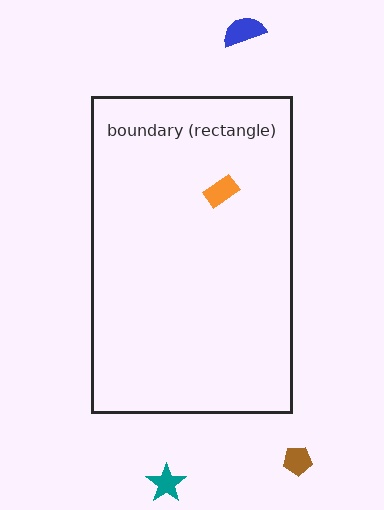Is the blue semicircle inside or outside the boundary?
Outside.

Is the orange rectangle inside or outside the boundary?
Inside.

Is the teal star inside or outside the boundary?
Outside.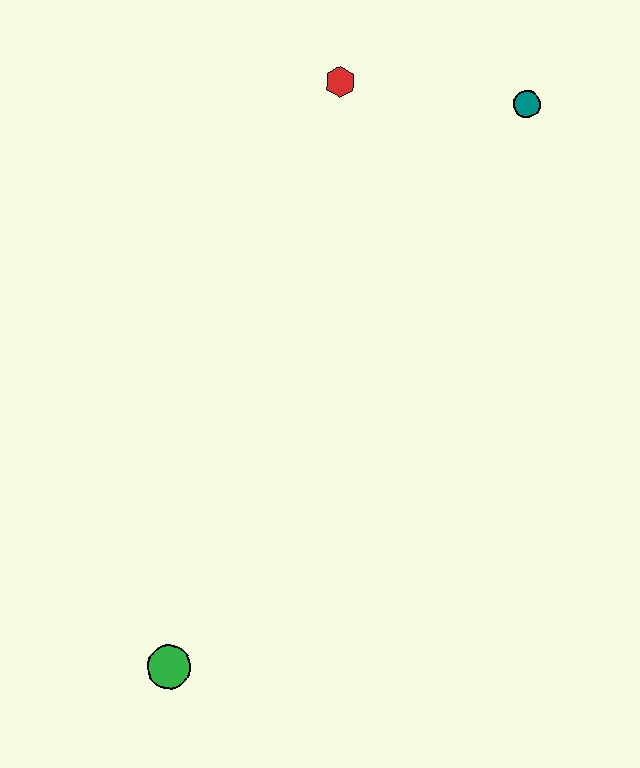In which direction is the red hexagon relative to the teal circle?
The red hexagon is to the left of the teal circle.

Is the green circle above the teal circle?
No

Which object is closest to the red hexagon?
The teal circle is closest to the red hexagon.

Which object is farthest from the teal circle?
The green circle is farthest from the teal circle.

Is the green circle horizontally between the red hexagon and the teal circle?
No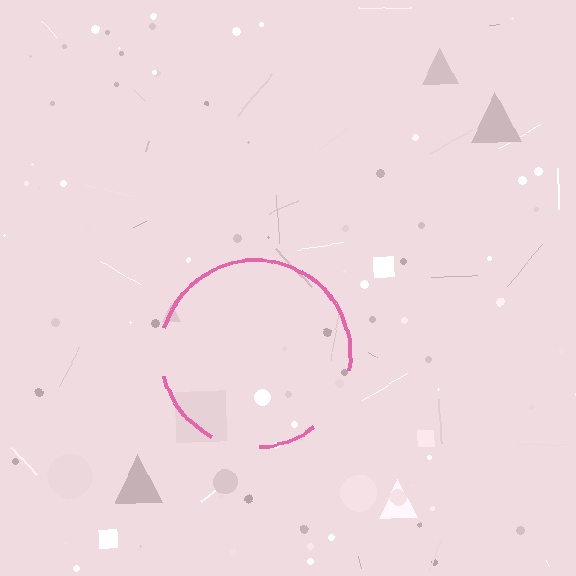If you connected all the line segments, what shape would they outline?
They would outline a circle.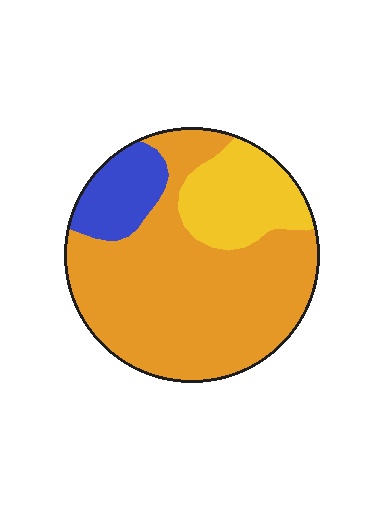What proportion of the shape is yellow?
Yellow takes up about one fifth (1/5) of the shape.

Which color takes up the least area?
Blue, at roughly 15%.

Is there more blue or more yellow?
Yellow.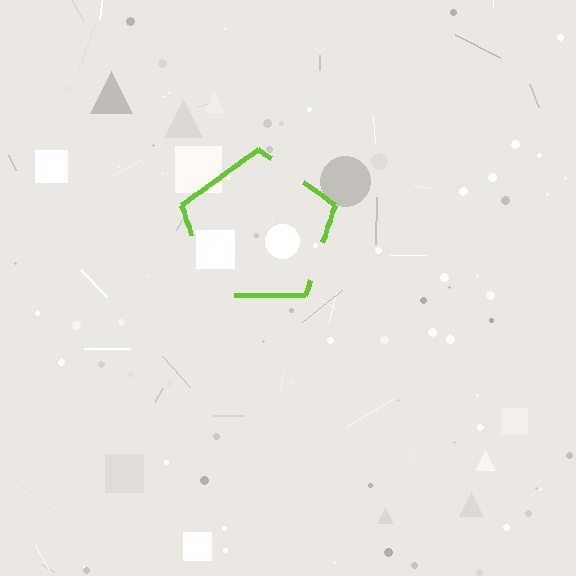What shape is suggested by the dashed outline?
The dashed outline suggests a pentagon.